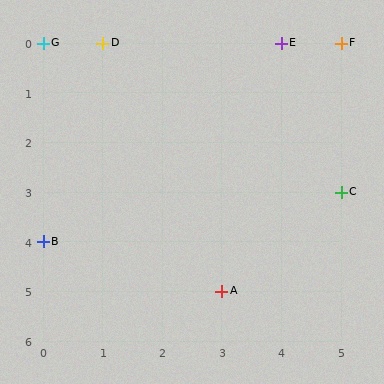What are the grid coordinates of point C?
Point C is at grid coordinates (5, 3).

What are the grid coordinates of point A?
Point A is at grid coordinates (3, 5).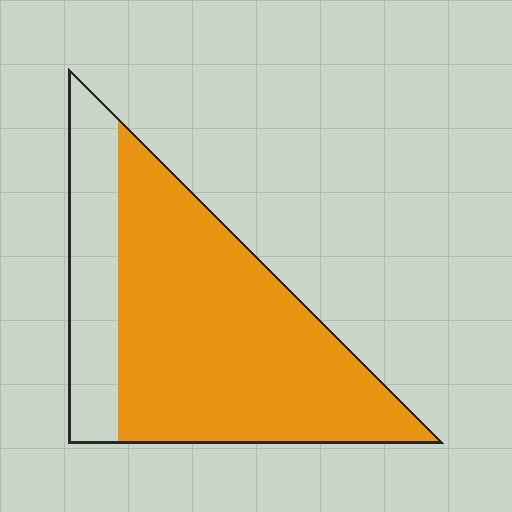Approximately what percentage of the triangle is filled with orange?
Approximately 75%.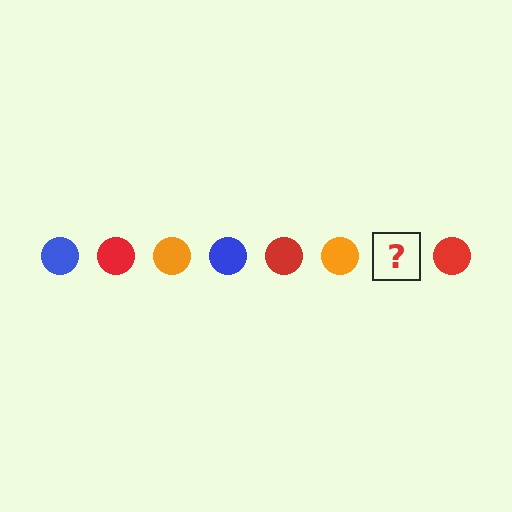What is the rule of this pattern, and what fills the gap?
The rule is that the pattern cycles through blue, red, orange circles. The gap should be filled with a blue circle.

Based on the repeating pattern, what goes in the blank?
The blank should be a blue circle.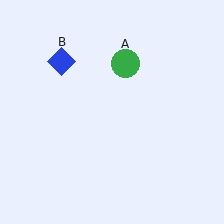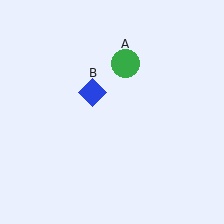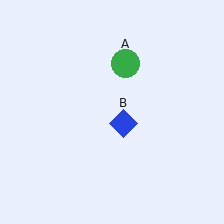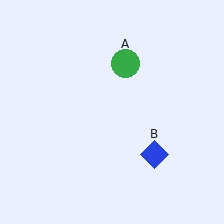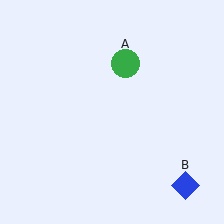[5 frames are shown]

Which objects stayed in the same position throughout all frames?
Green circle (object A) remained stationary.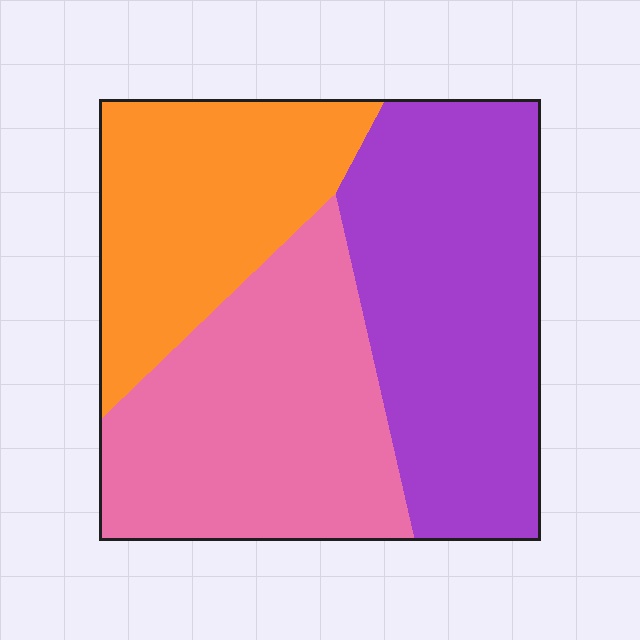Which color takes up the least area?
Orange, at roughly 25%.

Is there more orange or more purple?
Purple.